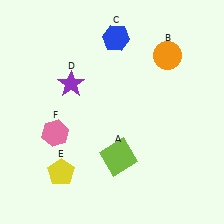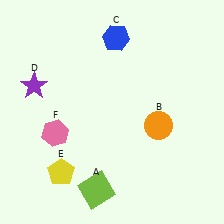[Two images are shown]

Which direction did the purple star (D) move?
The purple star (D) moved left.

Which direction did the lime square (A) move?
The lime square (A) moved down.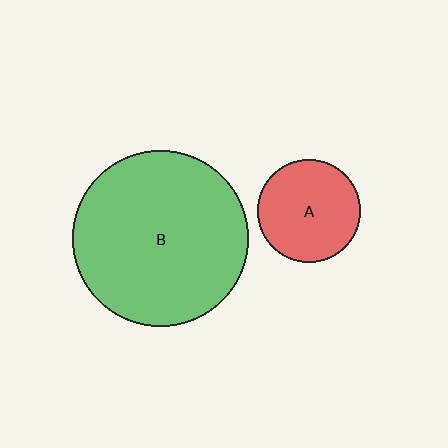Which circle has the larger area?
Circle B (green).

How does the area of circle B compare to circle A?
Approximately 3.0 times.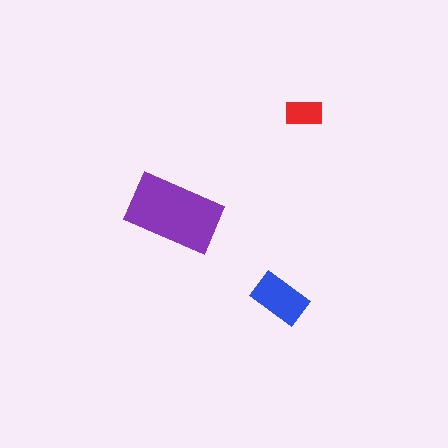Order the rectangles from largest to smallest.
the purple one, the blue one, the red one.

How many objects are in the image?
There are 3 objects in the image.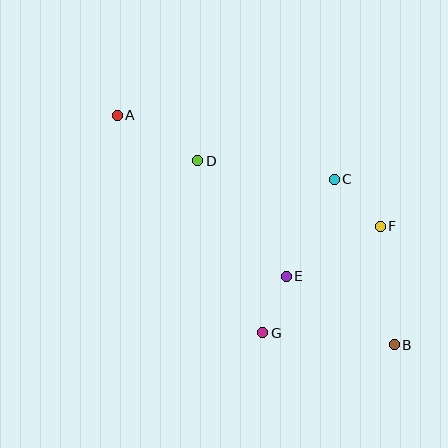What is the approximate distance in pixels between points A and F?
The distance between A and F is approximately 286 pixels.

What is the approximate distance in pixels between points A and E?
The distance between A and E is approximately 234 pixels.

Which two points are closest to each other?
Points E and G are closest to each other.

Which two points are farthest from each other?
Points A and B are farthest from each other.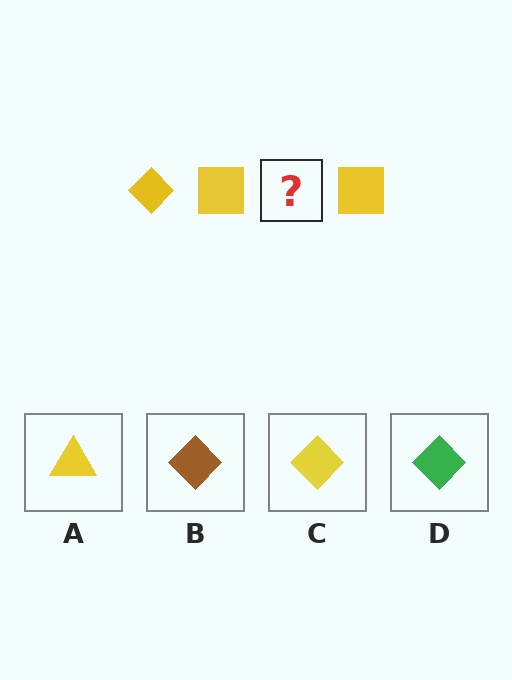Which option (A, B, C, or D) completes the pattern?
C.